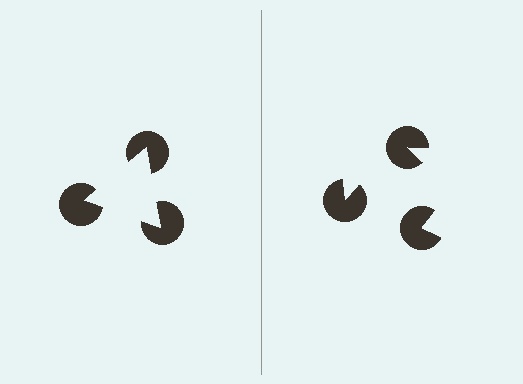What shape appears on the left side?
An illusory triangle.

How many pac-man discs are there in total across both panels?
6 — 3 on each side.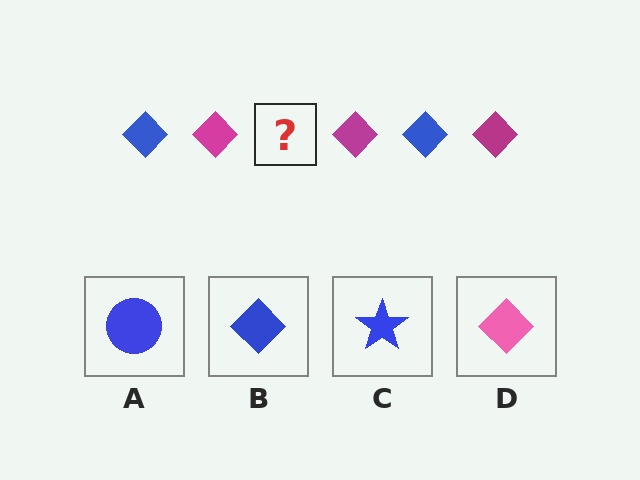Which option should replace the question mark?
Option B.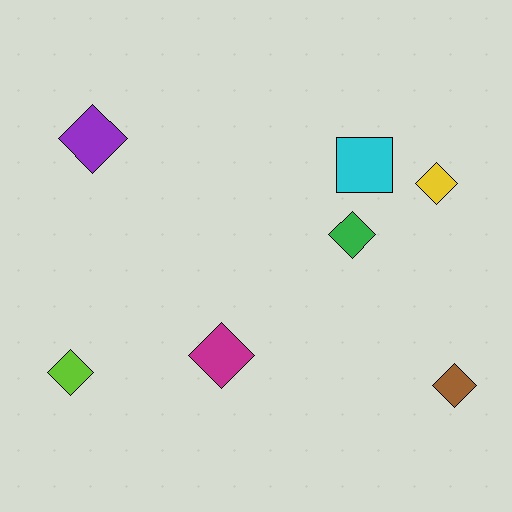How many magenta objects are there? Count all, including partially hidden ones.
There is 1 magenta object.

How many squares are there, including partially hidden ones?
There is 1 square.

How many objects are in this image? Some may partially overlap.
There are 7 objects.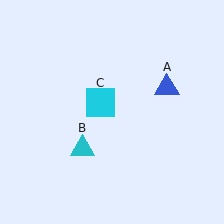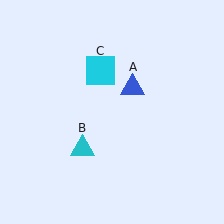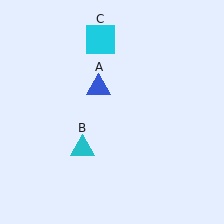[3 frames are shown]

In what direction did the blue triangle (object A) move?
The blue triangle (object A) moved left.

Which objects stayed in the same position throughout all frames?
Cyan triangle (object B) remained stationary.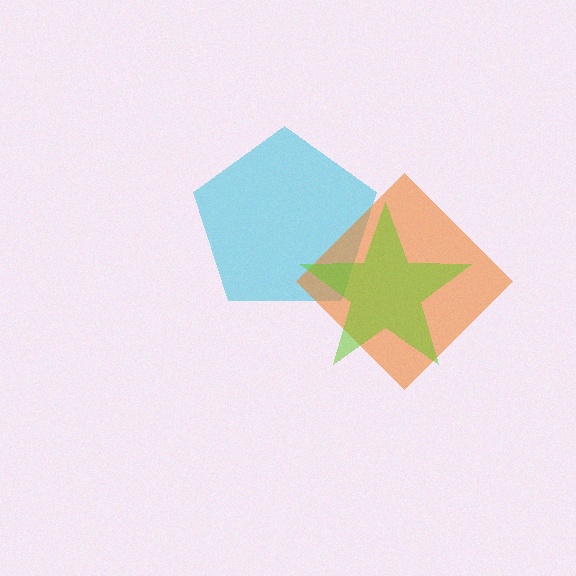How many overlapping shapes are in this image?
There are 3 overlapping shapes in the image.